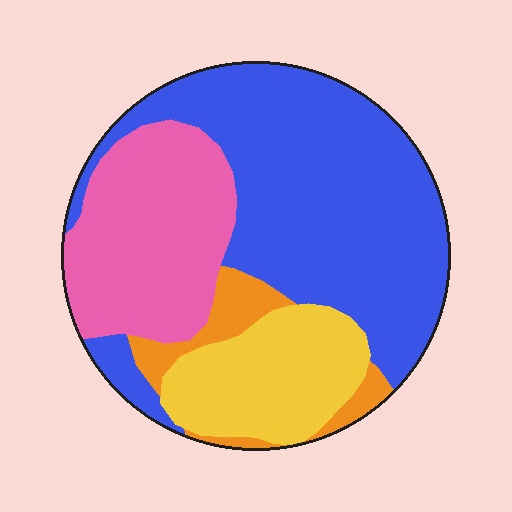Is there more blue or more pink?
Blue.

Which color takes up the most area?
Blue, at roughly 50%.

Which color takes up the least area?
Orange, at roughly 10%.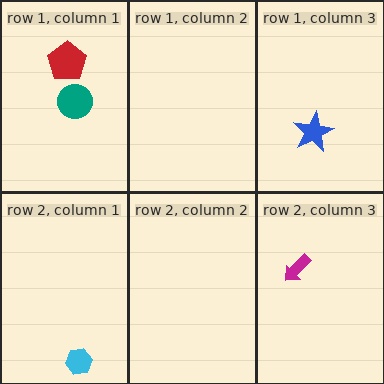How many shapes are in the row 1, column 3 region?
1.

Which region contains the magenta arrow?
The row 2, column 3 region.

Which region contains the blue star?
The row 1, column 3 region.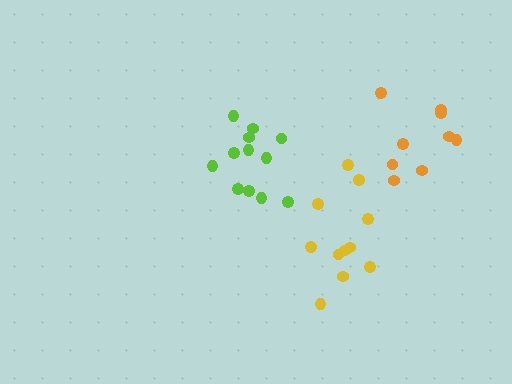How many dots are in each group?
Group 1: 12 dots, Group 2: 11 dots, Group 3: 9 dots (32 total).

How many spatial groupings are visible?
There are 3 spatial groupings.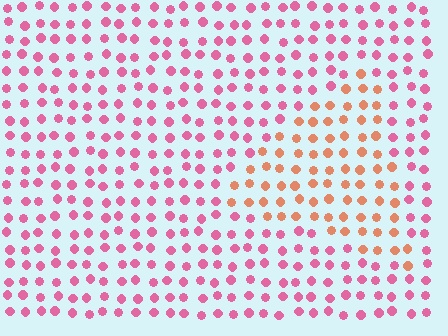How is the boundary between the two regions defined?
The boundary is defined purely by a slight shift in hue (about 45 degrees). Spacing, size, and orientation are identical on both sides.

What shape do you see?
I see a triangle.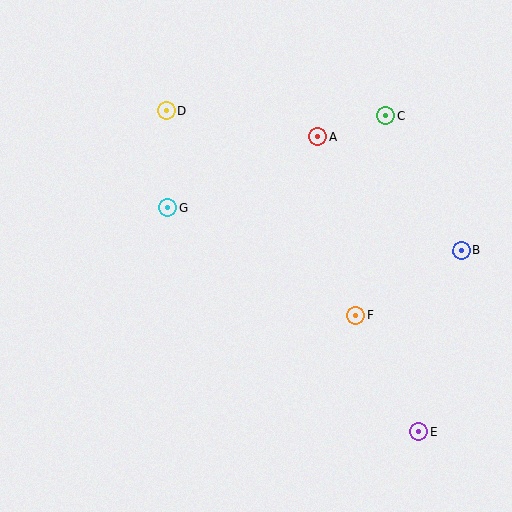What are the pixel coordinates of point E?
Point E is at (419, 431).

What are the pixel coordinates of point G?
Point G is at (168, 208).